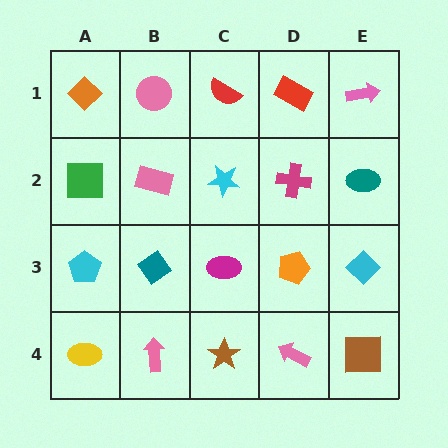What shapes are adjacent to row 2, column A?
An orange diamond (row 1, column A), a cyan pentagon (row 3, column A), a pink rectangle (row 2, column B).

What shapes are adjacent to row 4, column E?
A cyan diamond (row 3, column E), a pink arrow (row 4, column D).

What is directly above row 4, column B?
A teal diamond.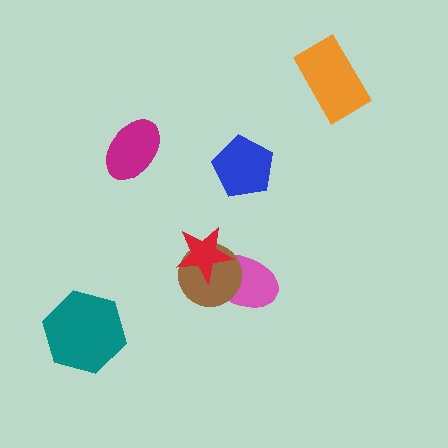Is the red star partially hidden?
No, no other shape covers it.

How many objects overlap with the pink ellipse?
2 objects overlap with the pink ellipse.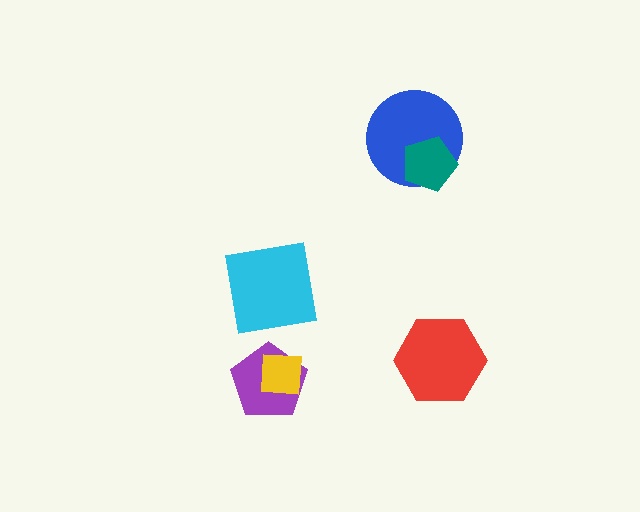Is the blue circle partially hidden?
Yes, it is partially covered by another shape.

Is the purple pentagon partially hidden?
Yes, it is partially covered by another shape.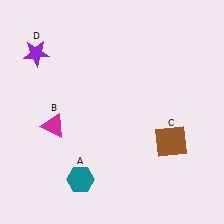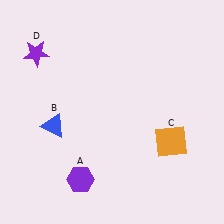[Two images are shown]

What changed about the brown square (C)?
In Image 1, C is brown. In Image 2, it changed to orange.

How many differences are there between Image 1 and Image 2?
There are 3 differences between the two images.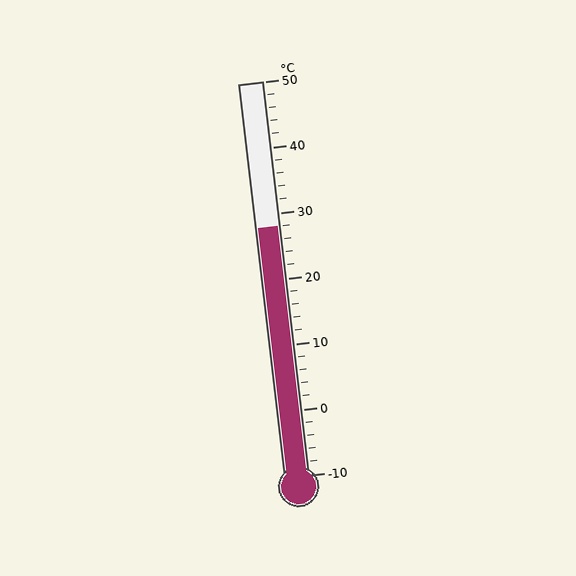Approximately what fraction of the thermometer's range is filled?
The thermometer is filled to approximately 65% of its range.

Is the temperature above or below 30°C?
The temperature is below 30°C.